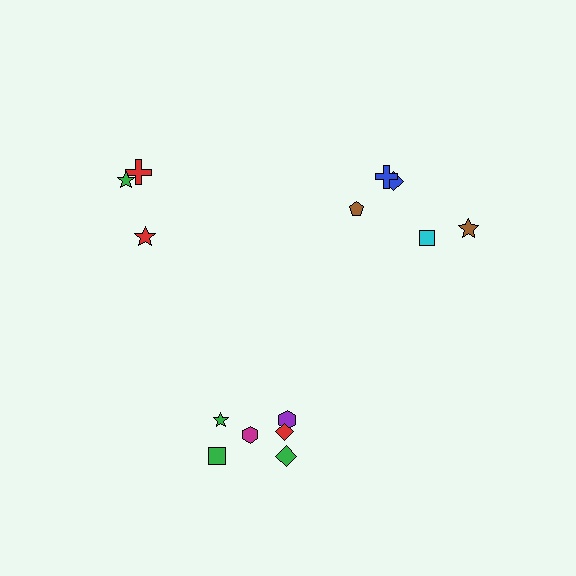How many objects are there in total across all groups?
There are 14 objects.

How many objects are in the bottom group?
There are 6 objects.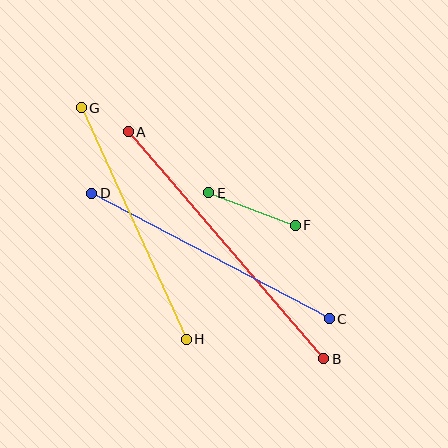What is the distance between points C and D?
The distance is approximately 269 pixels.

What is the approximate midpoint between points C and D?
The midpoint is at approximately (210, 256) pixels.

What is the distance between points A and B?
The distance is approximately 300 pixels.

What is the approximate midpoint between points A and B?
The midpoint is at approximately (226, 245) pixels.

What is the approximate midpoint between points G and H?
The midpoint is at approximately (134, 223) pixels.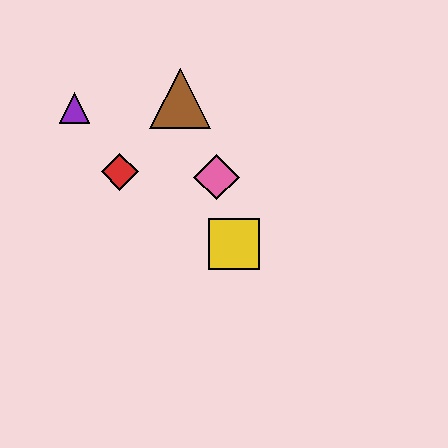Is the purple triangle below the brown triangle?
Yes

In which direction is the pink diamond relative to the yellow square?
The pink diamond is above the yellow square.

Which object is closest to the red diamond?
The purple triangle is closest to the red diamond.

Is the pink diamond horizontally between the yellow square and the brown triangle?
Yes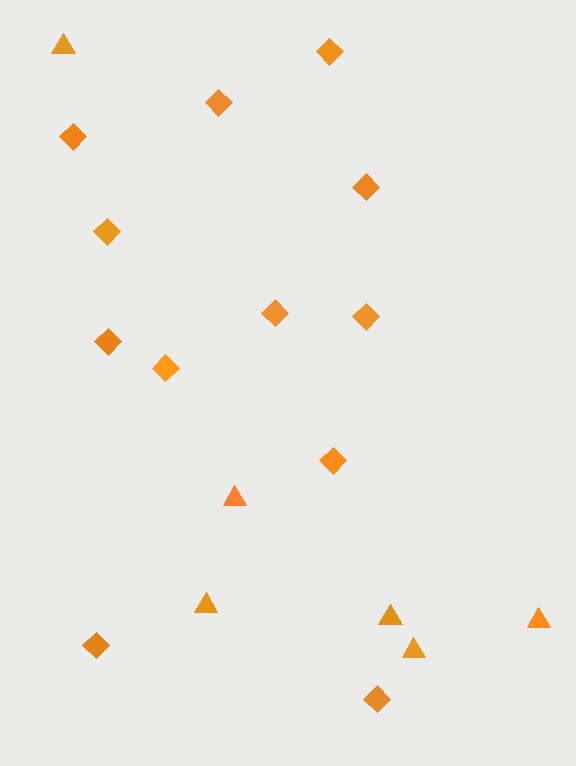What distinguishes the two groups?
There are 2 groups: one group of triangles (6) and one group of diamonds (12).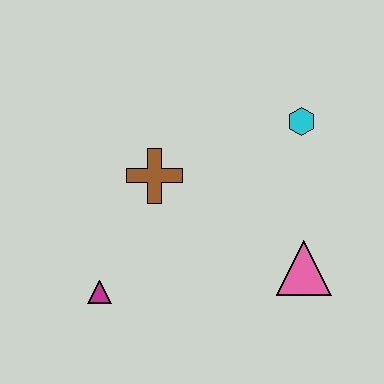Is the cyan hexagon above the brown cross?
Yes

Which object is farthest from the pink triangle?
The magenta triangle is farthest from the pink triangle.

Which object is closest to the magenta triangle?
The brown cross is closest to the magenta triangle.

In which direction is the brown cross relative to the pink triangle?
The brown cross is to the left of the pink triangle.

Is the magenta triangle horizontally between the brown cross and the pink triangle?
No